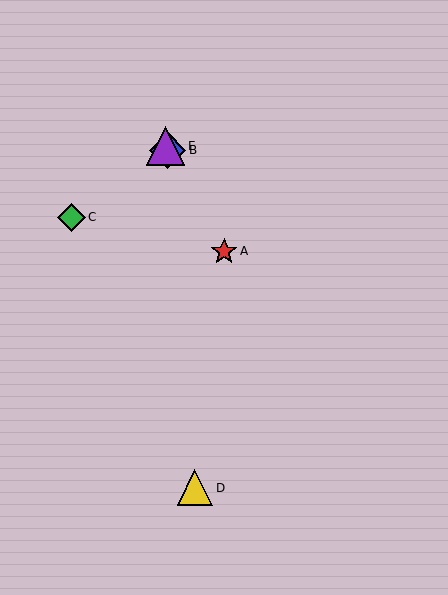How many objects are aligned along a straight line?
3 objects (A, B, E) are aligned along a straight line.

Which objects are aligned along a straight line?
Objects A, B, E are aligned along a straight line.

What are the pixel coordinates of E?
Object E is at (165, 146).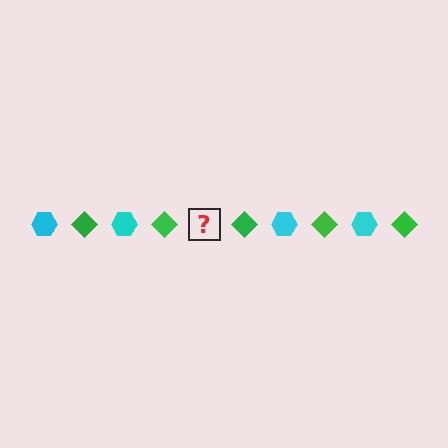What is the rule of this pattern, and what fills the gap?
The rule is that the pattern alternates between cyan hexagon and green diamond. The gap should be filled with a cyan hexagon.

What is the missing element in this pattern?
The missing element is a cyan hexagon.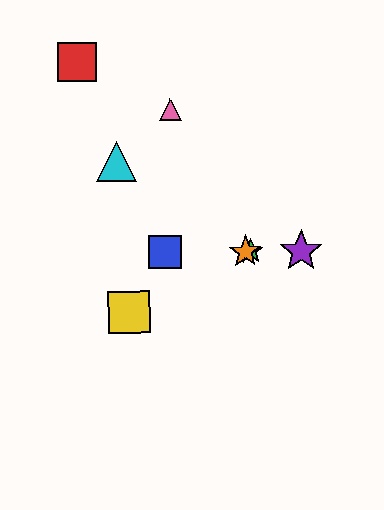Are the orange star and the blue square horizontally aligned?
Yes, both are at y≈252.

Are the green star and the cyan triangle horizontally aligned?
No, the green star is at y≈251 and the cyan triangle is at y≈161.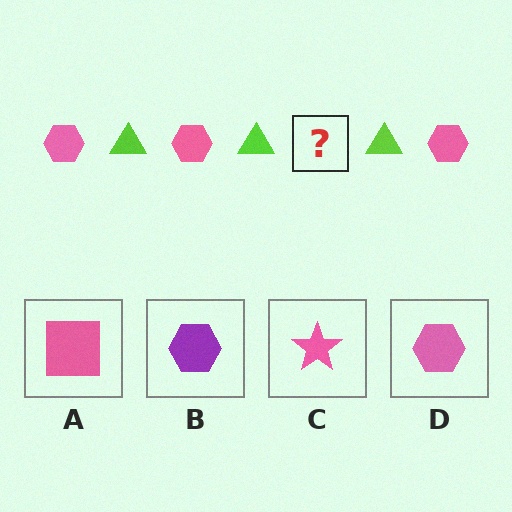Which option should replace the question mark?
Option D.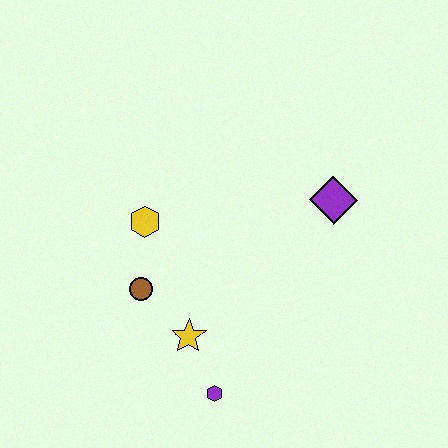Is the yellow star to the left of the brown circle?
No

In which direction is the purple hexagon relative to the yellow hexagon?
The purple hexagon is below the yellow hexagon.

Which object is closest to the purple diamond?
The yellow hexagon is closest to the purple diamond.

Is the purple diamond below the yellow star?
No